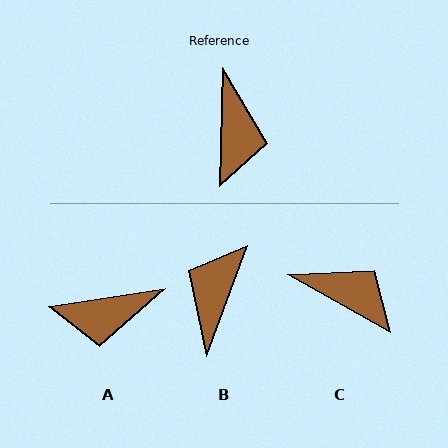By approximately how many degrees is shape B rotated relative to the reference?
Approximately 161 degrees counter-clockwise.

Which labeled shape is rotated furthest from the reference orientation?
B, about 161 degrees away.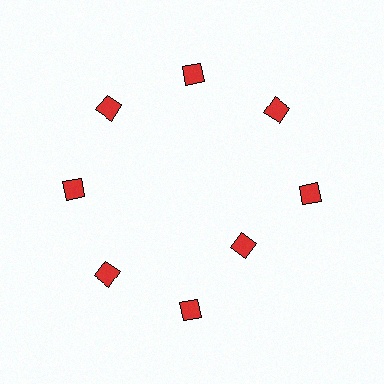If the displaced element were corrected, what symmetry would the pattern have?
It would have 8-fold rotational symmetry — the pattern would map onto itself every 45 degrees.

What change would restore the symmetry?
The symmetry would be restored by moving it outward, back onto the ring so that all 8 diamonds sit at equal angles and equal distance from the center.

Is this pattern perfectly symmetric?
No. The 8 red diamonds are arranged in a ring, but one element near the 4 o'clock position is pulled inward toward the center, breaking the 8-fold rotational symmetry.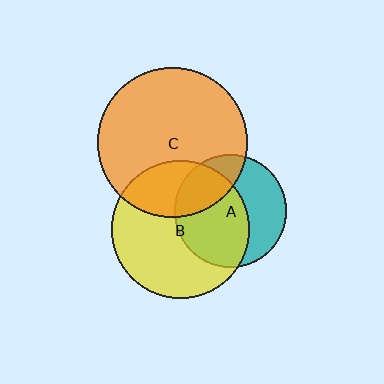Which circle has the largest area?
Circle C (orange).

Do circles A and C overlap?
Yes.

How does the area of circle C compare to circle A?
Approximately 1.8 times.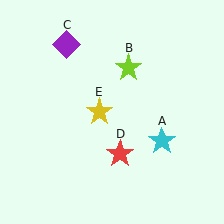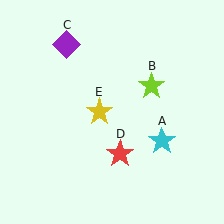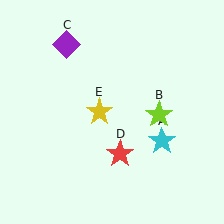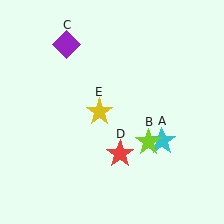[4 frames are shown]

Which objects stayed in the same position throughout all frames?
Cyan star (object A) and purple diamond (object C) and red star (object D) and yellow star (object E) remained stationary.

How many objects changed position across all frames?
1 object changed position: lime star (object B).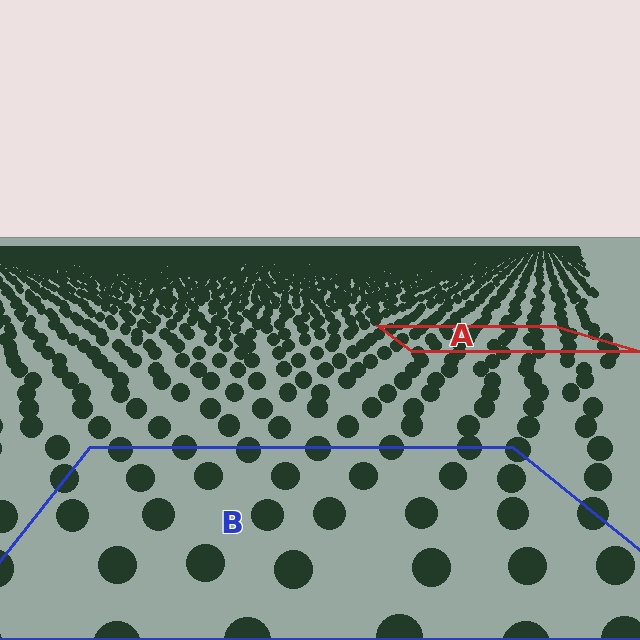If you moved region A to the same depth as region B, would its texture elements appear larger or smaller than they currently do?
They would appear larger. At a closer depth, the same texture elements are projected at a bigger on-screen size.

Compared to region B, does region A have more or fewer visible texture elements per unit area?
Region A has more texture elements per unit area — they are packed more densely because it is farther away.